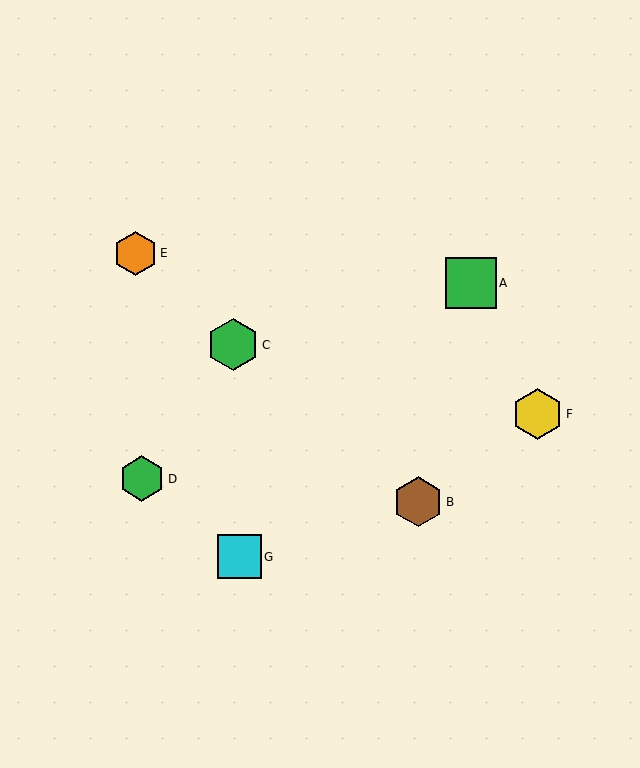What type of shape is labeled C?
Shape C is a green hexagon.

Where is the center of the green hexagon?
The center of the green hexagon is at (142, 479).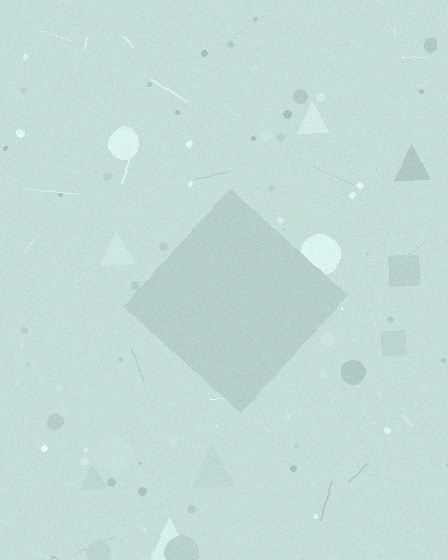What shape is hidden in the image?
A diamond is hidden in the image.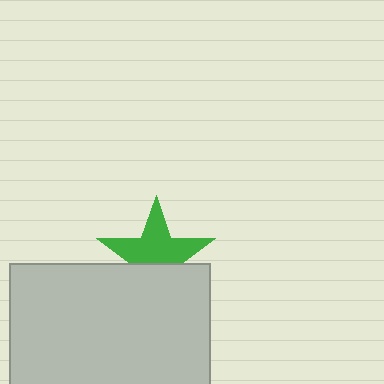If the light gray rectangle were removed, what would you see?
You would see the complete green star.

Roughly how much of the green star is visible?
About half of it is visible (roughly 62%).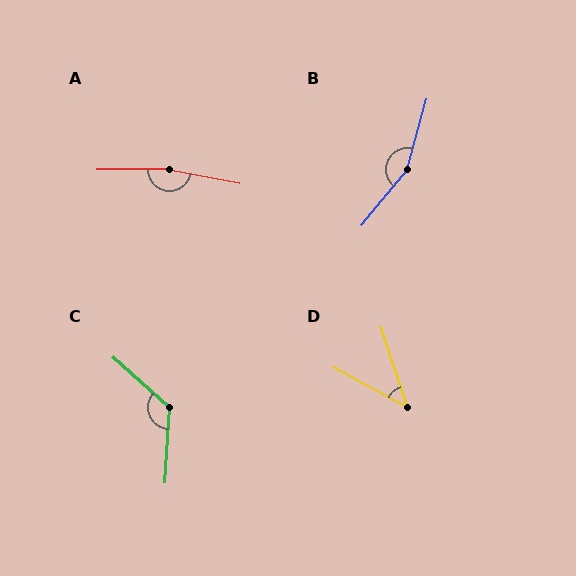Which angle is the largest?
A, at approximately 169 degrees.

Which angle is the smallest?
D, at approximately 43 degrees.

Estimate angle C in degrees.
Approximately 129 degrees.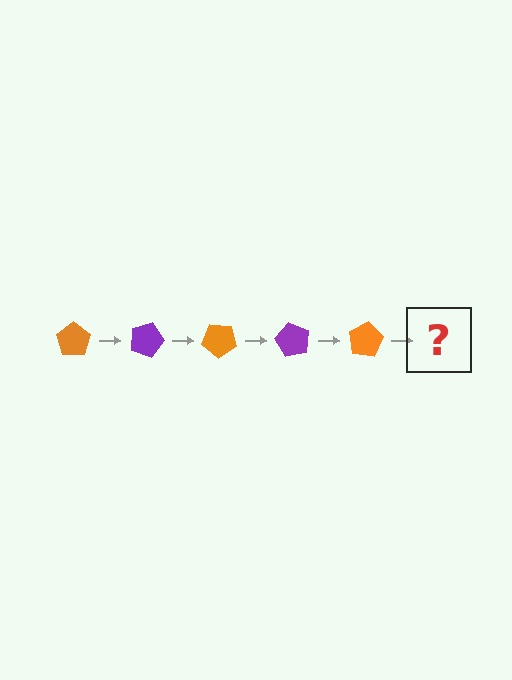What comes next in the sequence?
The next element should be a purple pentagon, rotated 100 degrees from the start.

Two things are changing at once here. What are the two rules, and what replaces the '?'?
The two rules are that it rotates 20 degrees each step and the color cycles through orange and purple. The '?' should be a purple pentagon, rotated 100 degrees from the start.